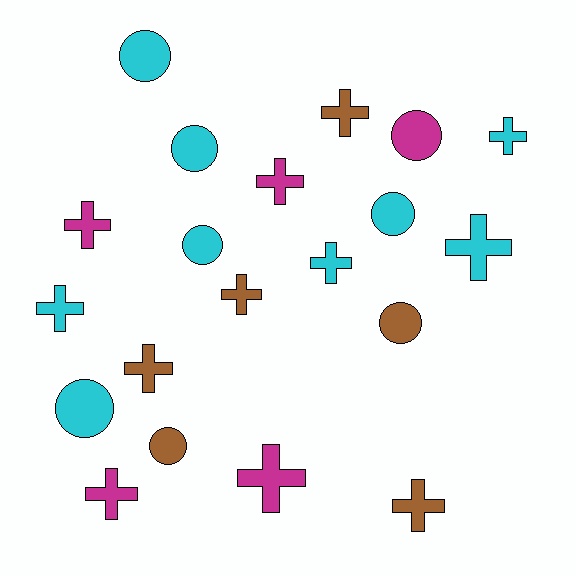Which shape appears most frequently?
Cross, with 12 objects.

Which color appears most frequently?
Cyan, with 9 objects.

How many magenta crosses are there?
There are 4 magenta crosses.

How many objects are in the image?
There are 20 objects.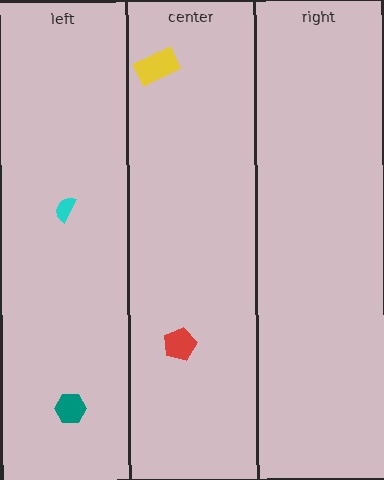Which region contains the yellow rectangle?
The center region.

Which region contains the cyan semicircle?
The left region.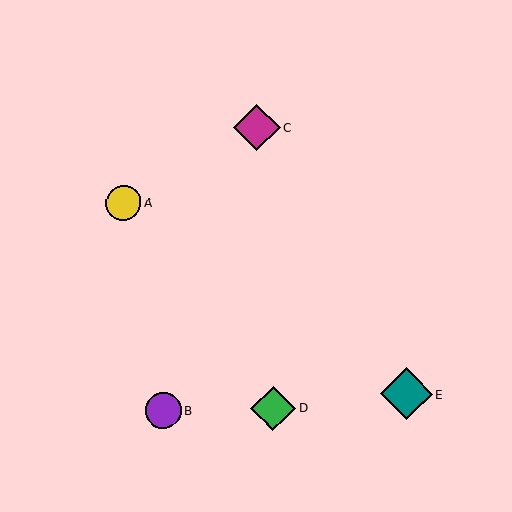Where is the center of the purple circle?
The center of the purple circle is at (163, 411).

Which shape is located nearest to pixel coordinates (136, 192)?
The yellow circle (labeled A) at (124, 203) is nearest to that location.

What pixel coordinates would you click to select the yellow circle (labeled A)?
Click at (124, 203) to select the yellow circle A.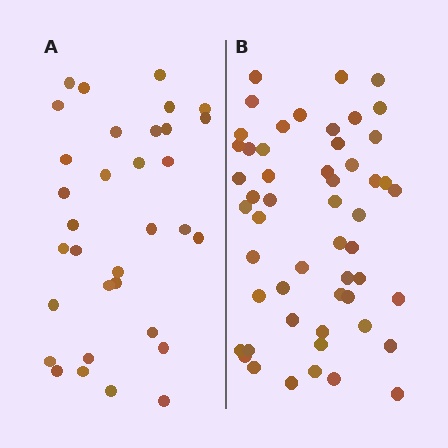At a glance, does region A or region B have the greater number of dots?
Region B (the right region) has more dots.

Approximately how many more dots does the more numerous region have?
Region B has approximately 20 more dots than region A.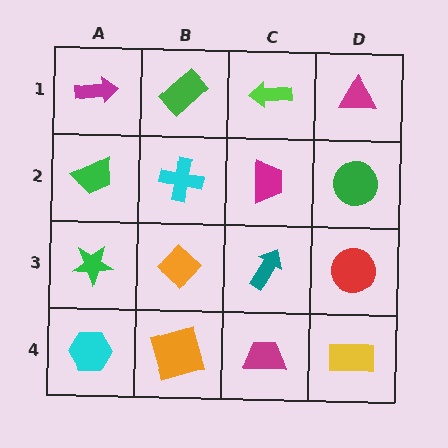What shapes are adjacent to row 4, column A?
A green star (row 3, column A), an orange square (row 4, column B).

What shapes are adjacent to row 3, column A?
A green trapezoid (row 2, column A), a cyan hexagon (row 4, column A), an orange diamond (row 3, column B).